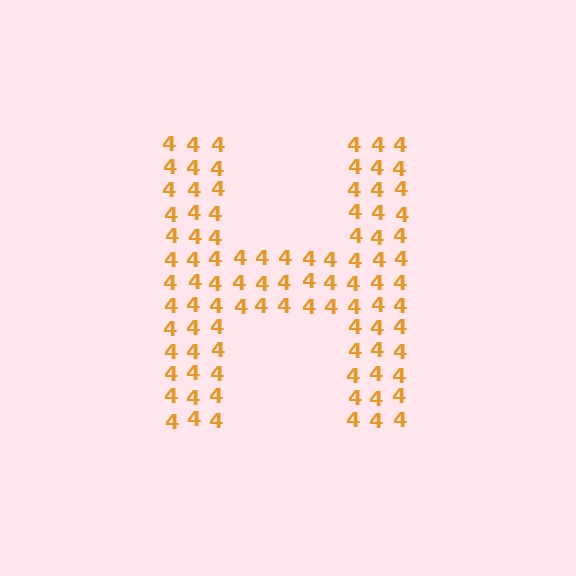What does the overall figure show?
The overall figure shows the letter H.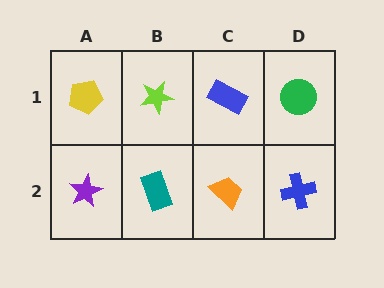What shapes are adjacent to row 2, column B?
A lime star (row 1, column B), a purple star (row 2, column A), an orange trapezoid (row 2, column C).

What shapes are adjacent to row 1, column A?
A purple star (row 2, column A), a lime star (row 1, column B).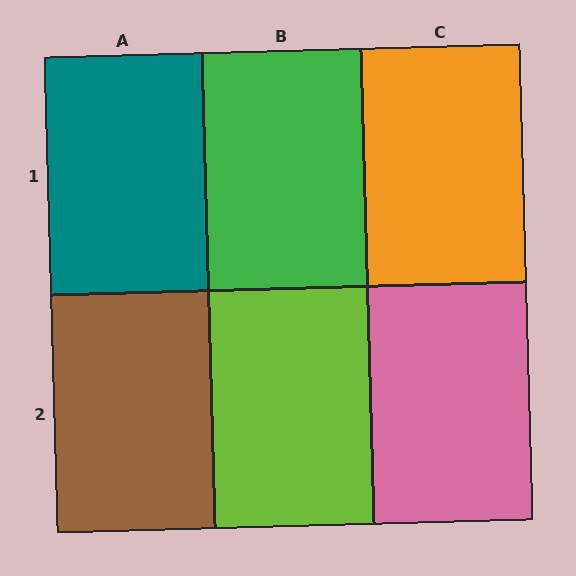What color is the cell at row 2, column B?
Lime.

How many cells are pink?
1 cell is pink.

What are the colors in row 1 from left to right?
Teal, green, orange.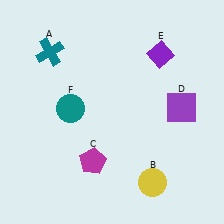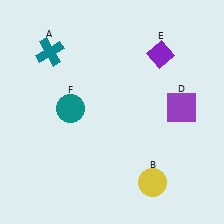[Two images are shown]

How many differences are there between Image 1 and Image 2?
There is 1 difference between the two images.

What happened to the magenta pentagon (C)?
The magenta pentagon (C) was removed in Image 2. It was in the bottom-left area of Image 1.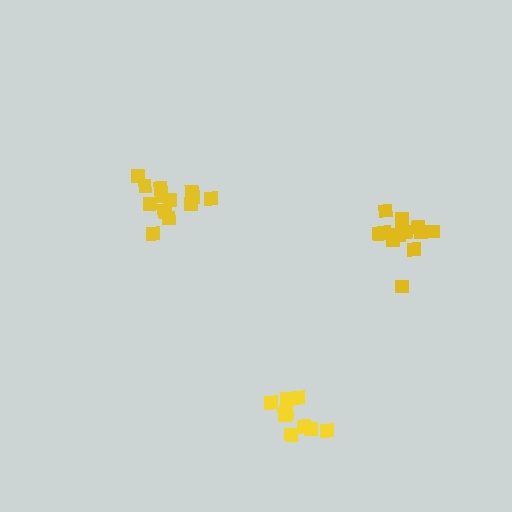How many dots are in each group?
Group 1: 13 dots, Group 2: 14 dots, Group 3: 9 dots (36 total).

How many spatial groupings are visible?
There are 3 spatial groupings.